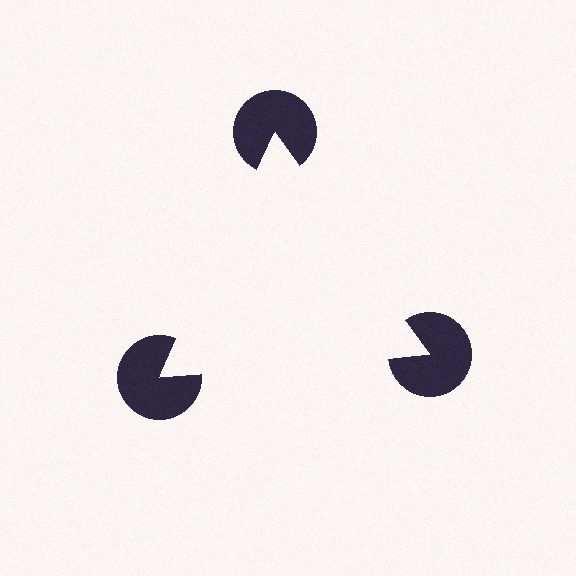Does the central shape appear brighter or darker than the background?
It typically appears slightly brighter than the background, even though no actual brightness change is drawn.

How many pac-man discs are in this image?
There are 3 — one at each vertex of the illusory triangle.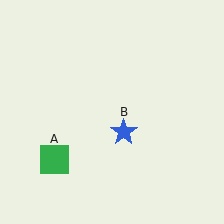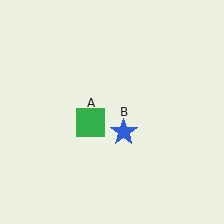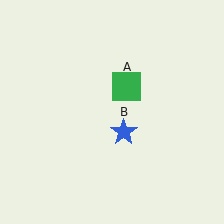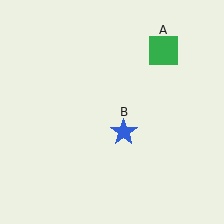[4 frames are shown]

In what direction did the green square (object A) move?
The green square (object A) moved up and to the right.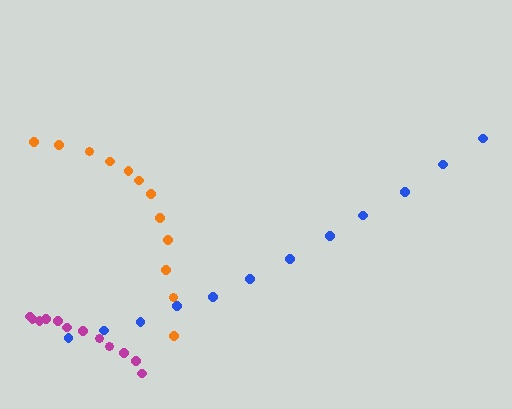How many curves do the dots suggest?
There are 3 distinct paths.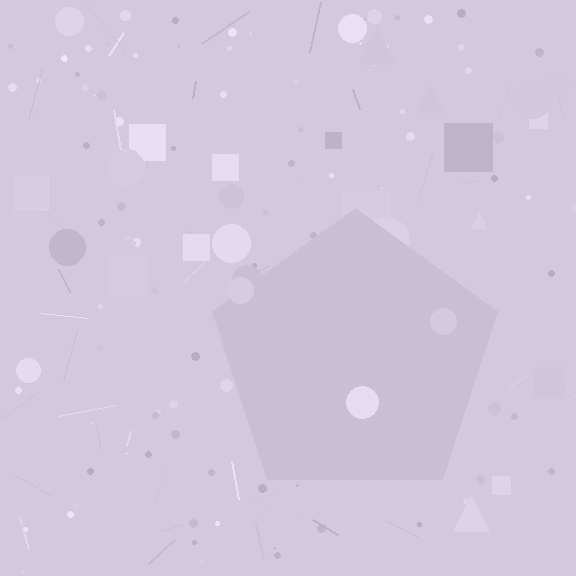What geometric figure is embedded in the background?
A pentagon is embedded in the background.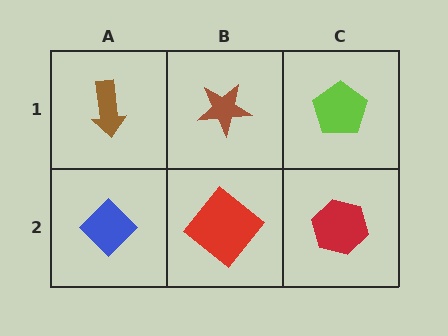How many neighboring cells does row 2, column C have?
2.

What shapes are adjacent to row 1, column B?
A red diamond (row 2, column B), a brown arrow (row 1, column A), a lime pentagon (row 1, column C).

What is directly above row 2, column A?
A brown arrow.